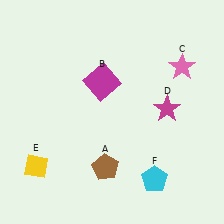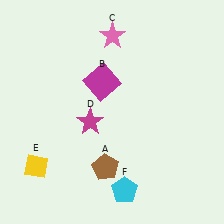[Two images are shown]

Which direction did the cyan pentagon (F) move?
The cyan pentagon (F) moved left.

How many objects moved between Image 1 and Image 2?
3 objects moved between the two images.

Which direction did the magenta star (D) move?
The magenta star (D) moved left.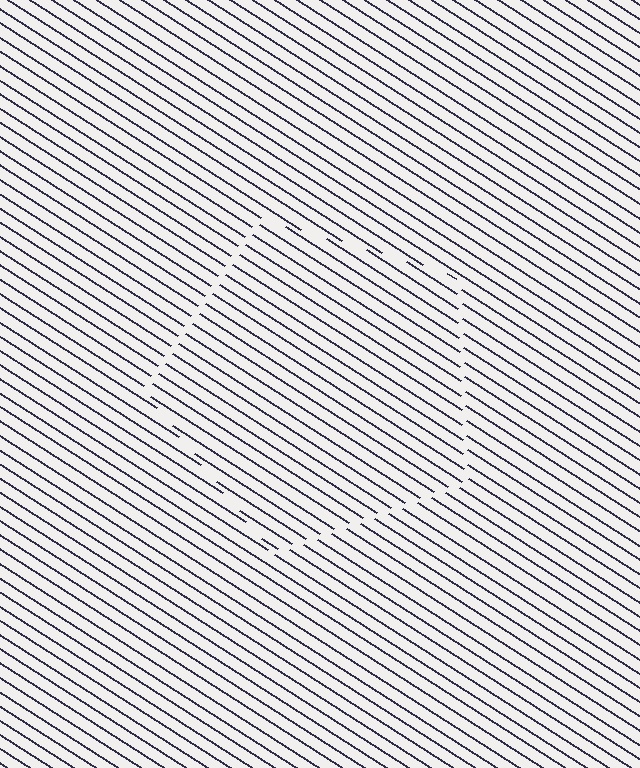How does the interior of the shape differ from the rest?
The interior of the shape contains the same grating, shifted by half a period — the contour is defined by the phase discontinuity where line-ends from the inner and outer gratings abut.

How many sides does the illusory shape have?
5 sides — the line-ends trace a pentagon.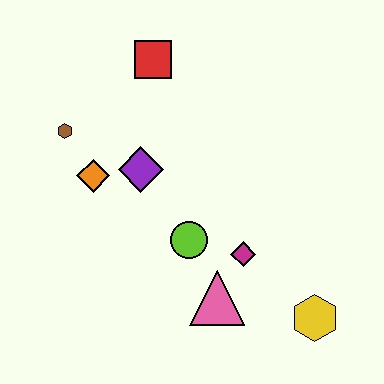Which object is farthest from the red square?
The yellow hexagon is farthest from the red square.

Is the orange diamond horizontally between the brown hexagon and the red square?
Yes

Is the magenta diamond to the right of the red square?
Yes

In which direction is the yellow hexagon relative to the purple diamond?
The yellow hexagon is to the right of the purple diamond.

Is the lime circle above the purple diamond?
No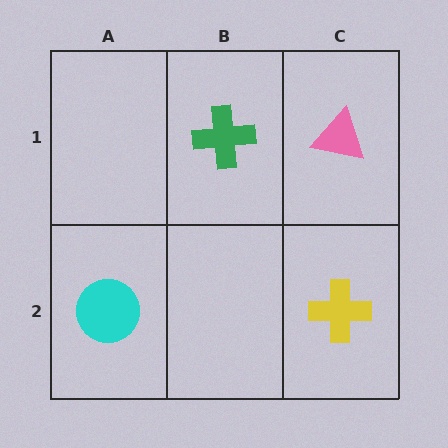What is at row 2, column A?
A cyan circle.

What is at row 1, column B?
A green cross.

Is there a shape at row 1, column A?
No, that cell is empty.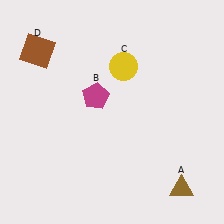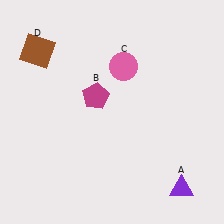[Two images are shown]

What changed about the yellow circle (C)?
In Image 1, C is yellow. In Image 2, it changed to pink.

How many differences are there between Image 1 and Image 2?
There are 2 differences between the two images.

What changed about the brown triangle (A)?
In Image 1, A is brown. In Image 2, it changed to purple.